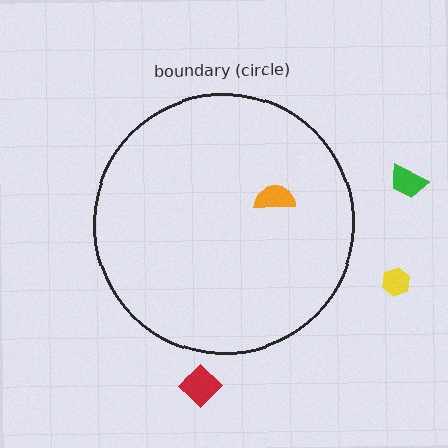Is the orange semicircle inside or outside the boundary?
Inside.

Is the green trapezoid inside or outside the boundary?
Outside.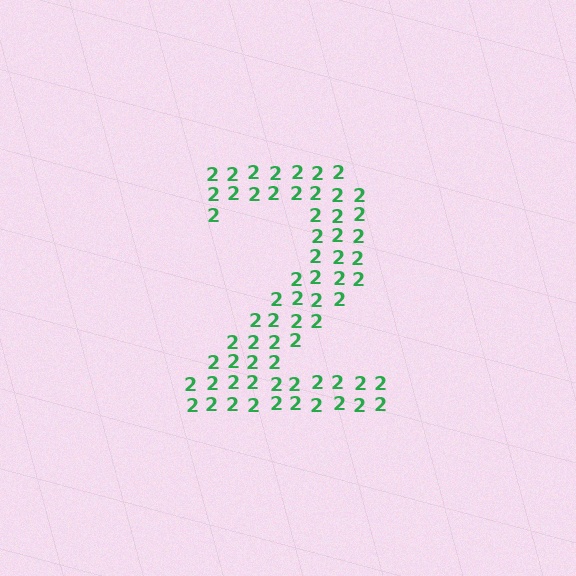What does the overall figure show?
The overall figure shows the digit 2.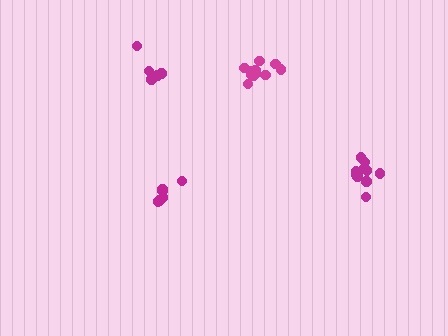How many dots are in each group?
Group 1: 11 dots, Group 2: 7 dots, Group 3: 10 dots, Group 4: 5 dots (33 total).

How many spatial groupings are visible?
There are 4 spatial groupings.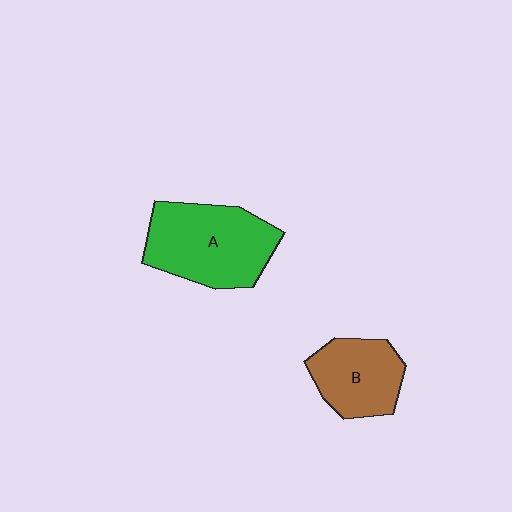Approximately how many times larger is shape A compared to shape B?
Approximately 1.5 times.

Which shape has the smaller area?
Shape B (brown).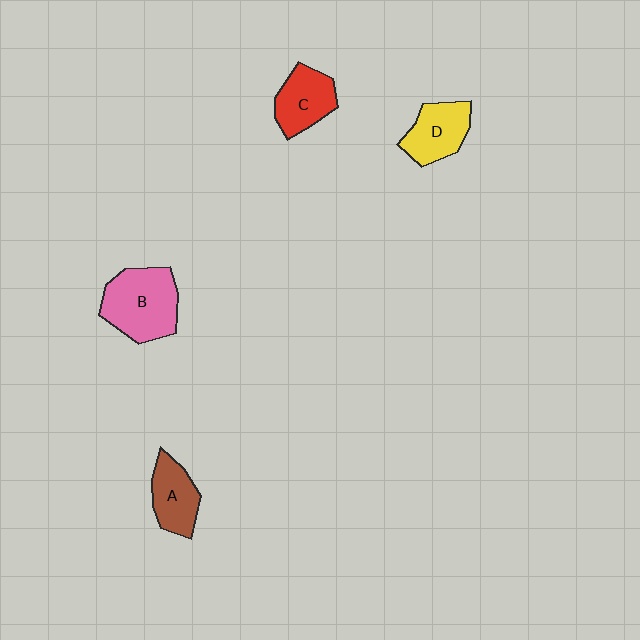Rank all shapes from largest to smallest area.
From largest to smallest: B (pink), D (yellow), C (red), A (brown).